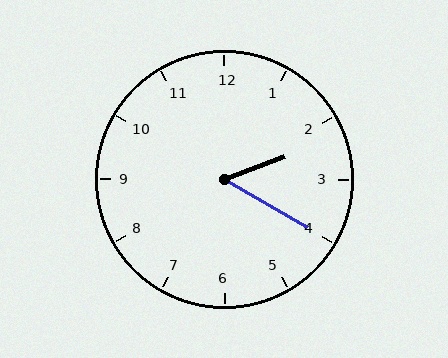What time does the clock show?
2:20.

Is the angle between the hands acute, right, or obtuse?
It is acute.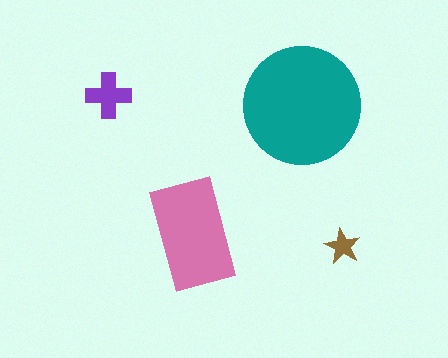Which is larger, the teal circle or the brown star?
The teal circle.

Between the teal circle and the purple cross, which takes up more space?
The teal circle.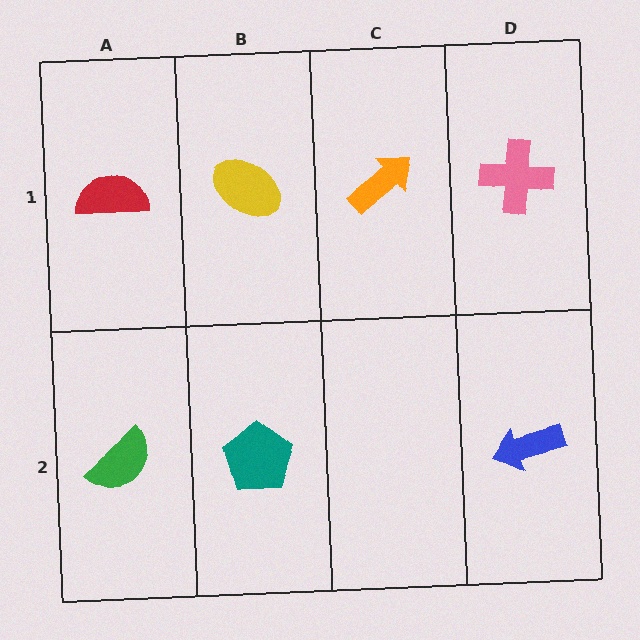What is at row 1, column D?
A pink cross.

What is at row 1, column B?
A yellow ellipse.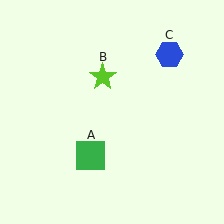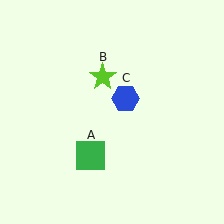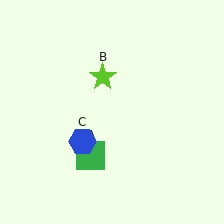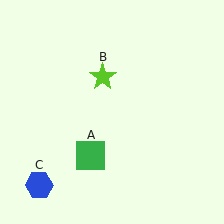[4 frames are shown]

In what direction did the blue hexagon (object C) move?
The blue hexagon (object C) moved down and to the left.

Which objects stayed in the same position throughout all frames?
Green square (object A) and lime star (object B) remained stationary.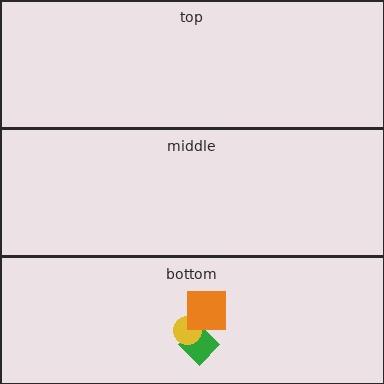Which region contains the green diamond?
The bottom region.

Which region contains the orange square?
The bottom region.